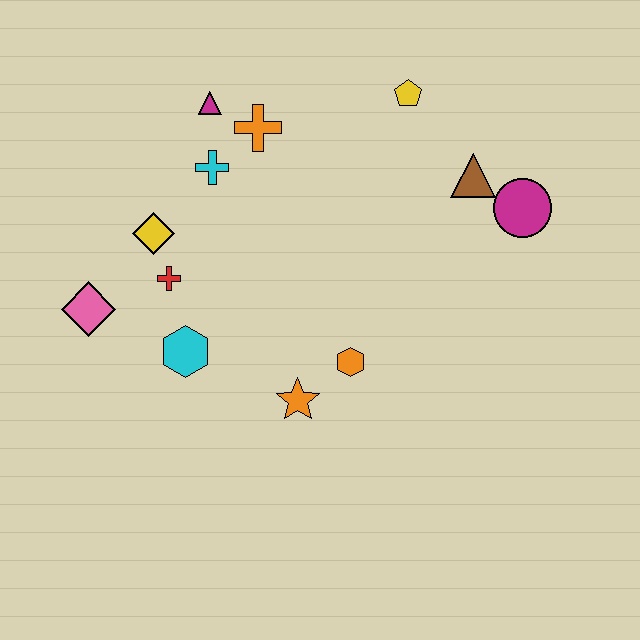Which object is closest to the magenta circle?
The brown triangle is closest to the magenta circle.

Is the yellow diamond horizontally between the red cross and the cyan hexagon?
No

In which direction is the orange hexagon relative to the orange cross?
The orange hexagon is below the orange cross.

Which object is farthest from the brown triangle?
The pink diamond is farthest from the brown triangle.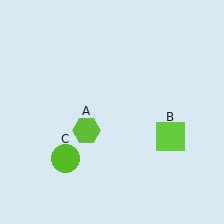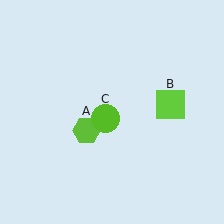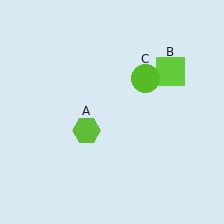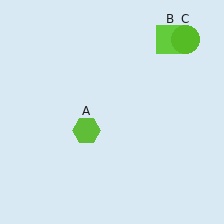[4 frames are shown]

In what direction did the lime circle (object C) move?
The lime circle (object C) moved up and to the right.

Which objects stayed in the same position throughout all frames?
Lime hexagon (object A) remained stationary.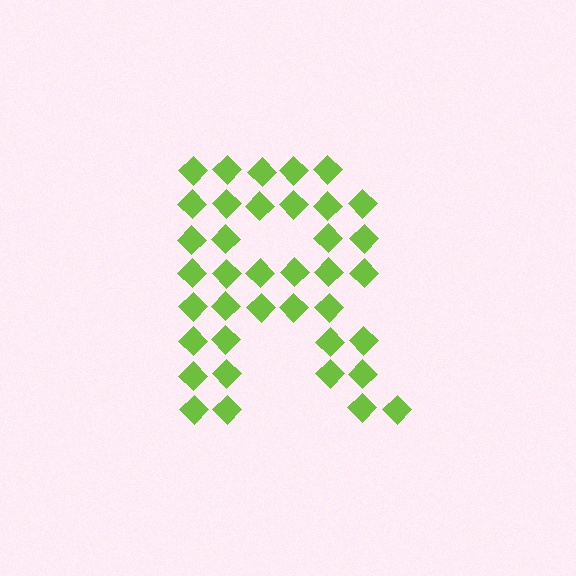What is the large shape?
The large shape is the letter R.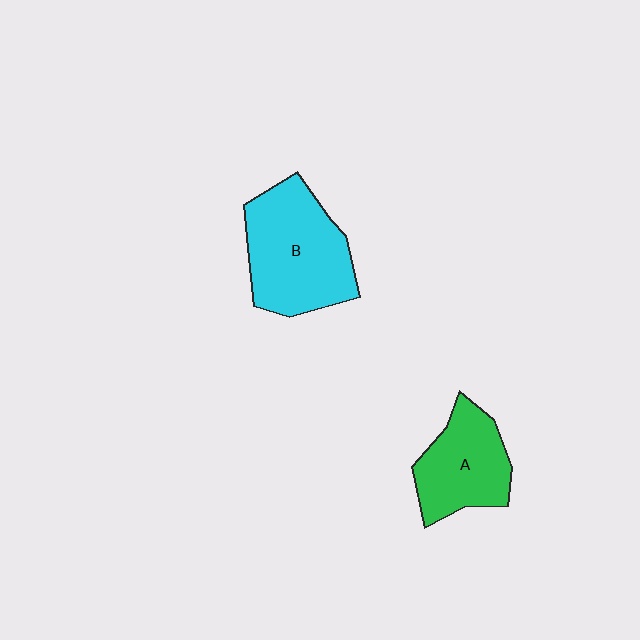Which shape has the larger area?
Shape B (cyan).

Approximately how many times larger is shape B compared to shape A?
Approximately 1.4 times.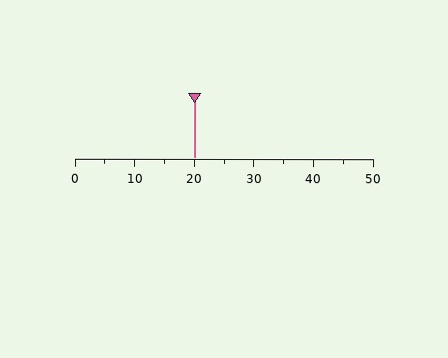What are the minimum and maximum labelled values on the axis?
The axis runs from 0 to 50.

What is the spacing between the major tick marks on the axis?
The major ticks are spaced 10 apart.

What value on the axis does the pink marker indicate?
The marker indicates approximately 20.